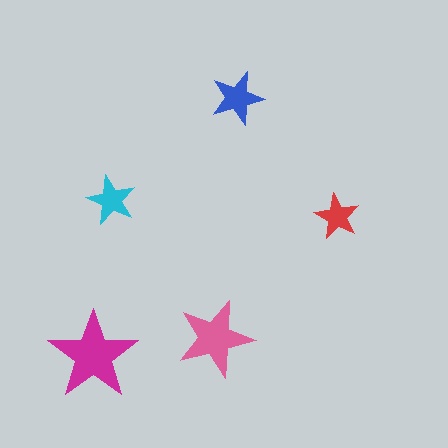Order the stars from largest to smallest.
the magenta one, the pink one, the blue one, the cyan one, the red one.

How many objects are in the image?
There are 5 objects in the image.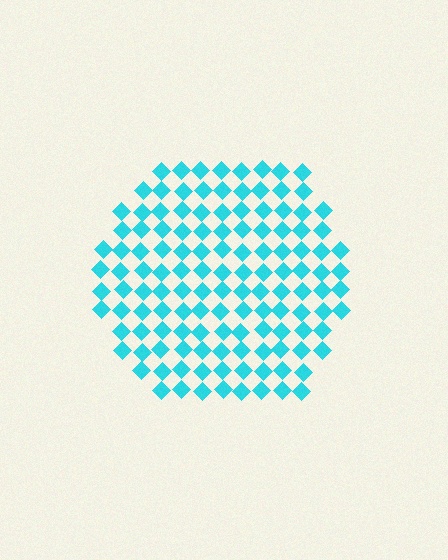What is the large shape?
The large shape is a hexagon.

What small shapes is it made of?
It is made of small diamonds.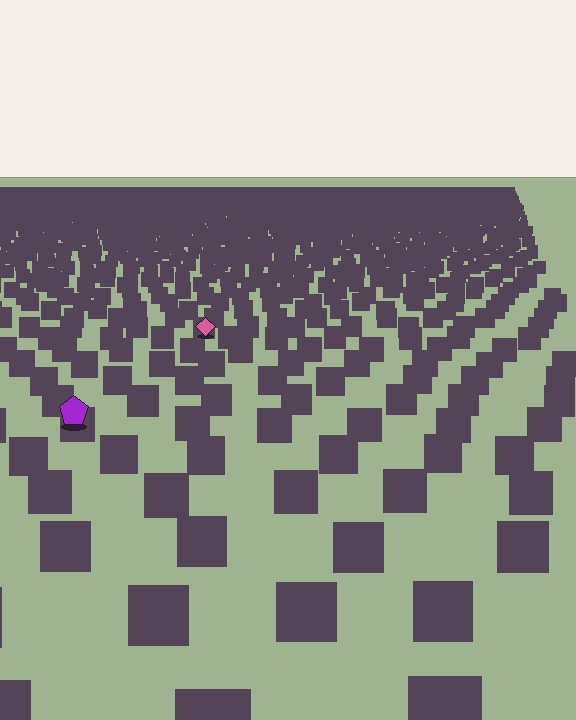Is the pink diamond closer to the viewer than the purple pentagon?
No. The purple pentagon is closer — you can tell from the texture gradient: the ground texture is coarser near it.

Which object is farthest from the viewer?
The pink diamond is farthest from the viewer. It appears smaller and the ground texture around it is denser.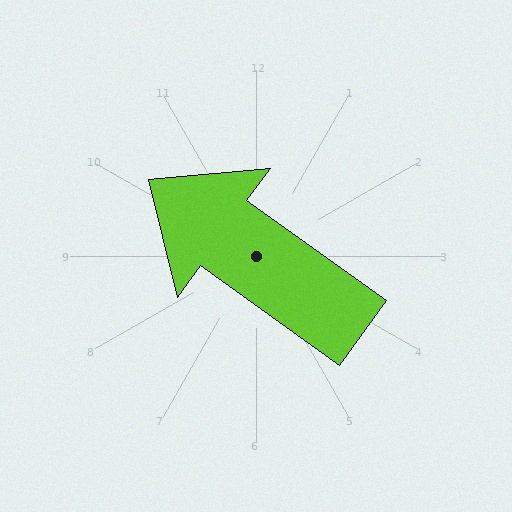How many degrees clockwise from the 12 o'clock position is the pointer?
Approximately 306 degrees.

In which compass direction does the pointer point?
Northwest.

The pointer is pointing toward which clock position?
Roughly 10 o'clock.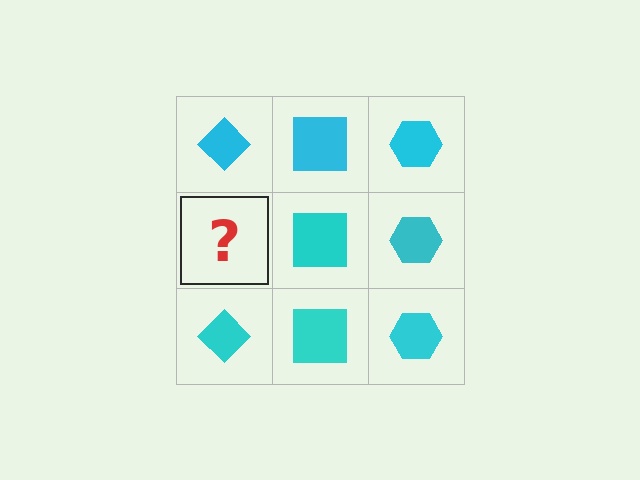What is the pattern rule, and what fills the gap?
The rule is that each column has a consistent shape. The gap should be filled with a cyan diamond.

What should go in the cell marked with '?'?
The missing cell should contain a cyan diamond.